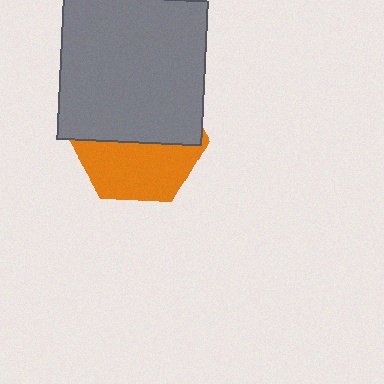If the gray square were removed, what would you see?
You would see the complete orange hexagon.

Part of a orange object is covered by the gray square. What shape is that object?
It is a hexagon.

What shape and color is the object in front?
The object in front is a gray square.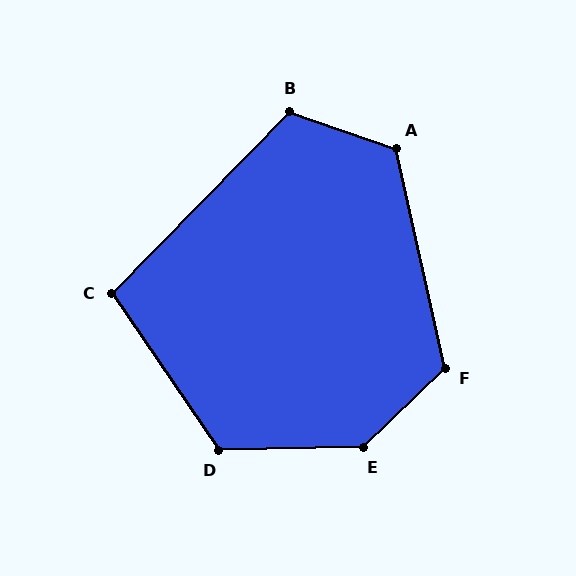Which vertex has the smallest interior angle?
C, at approximately 101 degrees.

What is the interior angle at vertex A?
Approximately 122 degrees (obtuse).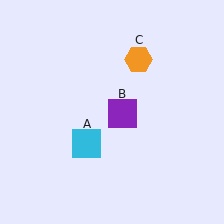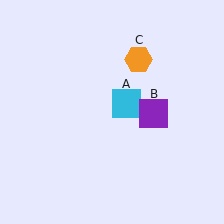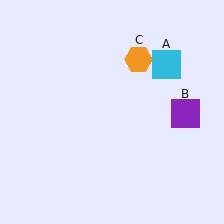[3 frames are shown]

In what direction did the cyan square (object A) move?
The cyan square (object A) moved up and to the right.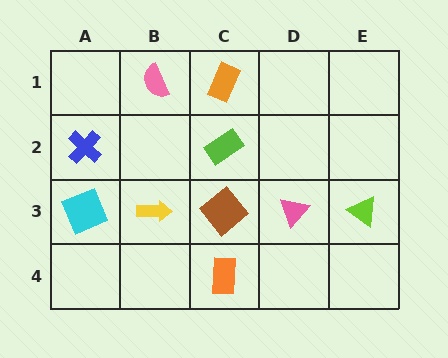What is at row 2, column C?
A lime rectangle.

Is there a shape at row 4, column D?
No, that cell is empty.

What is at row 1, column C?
An orange rectangle.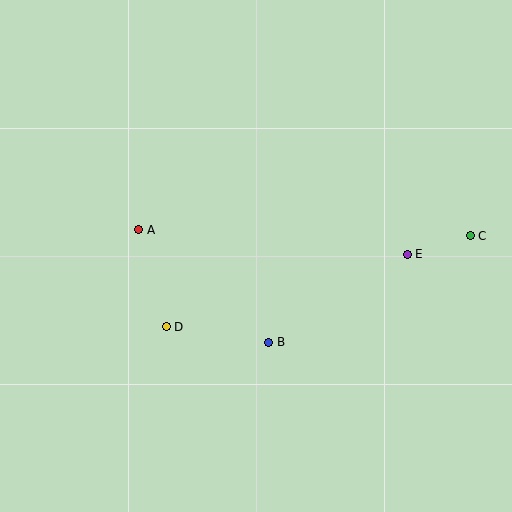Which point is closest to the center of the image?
Point B at (269, 342) is closest to the center.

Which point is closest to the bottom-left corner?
Point D is closest to the bottom-left corner.